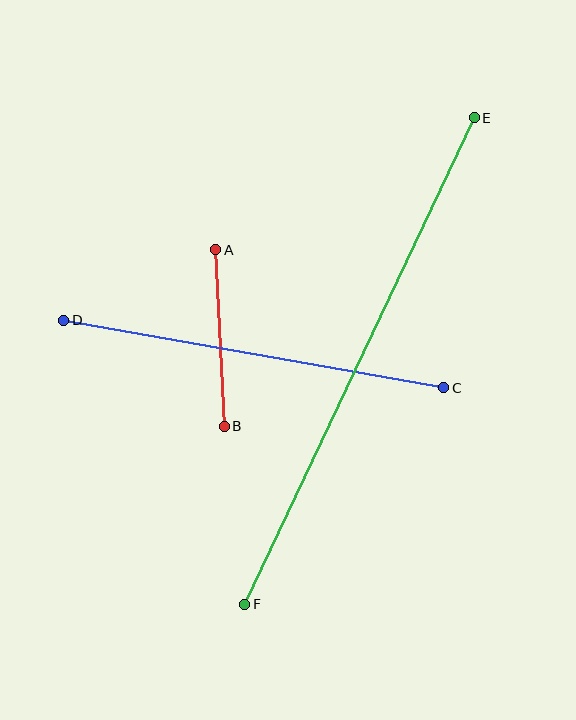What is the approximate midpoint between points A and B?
The midpoint is at approximately (220, 338) pixels.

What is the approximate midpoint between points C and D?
The midpoint is at approximately (254, 354) pixels.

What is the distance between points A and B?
The distance is approximately 176 pixels.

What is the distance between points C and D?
The distance is approximately 386 pixels.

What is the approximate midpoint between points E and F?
The midpoint is at approximately (360, 361) pixels.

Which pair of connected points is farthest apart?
Points E and F are farthest apart.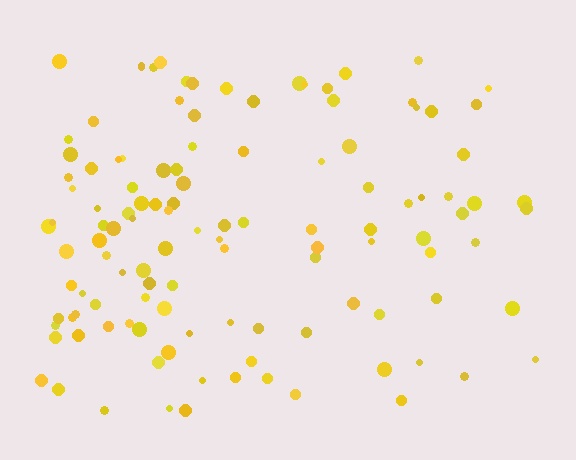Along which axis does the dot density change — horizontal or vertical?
Horizontal.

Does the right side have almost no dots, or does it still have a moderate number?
Still a moderate number, just noticeably fewer than the left.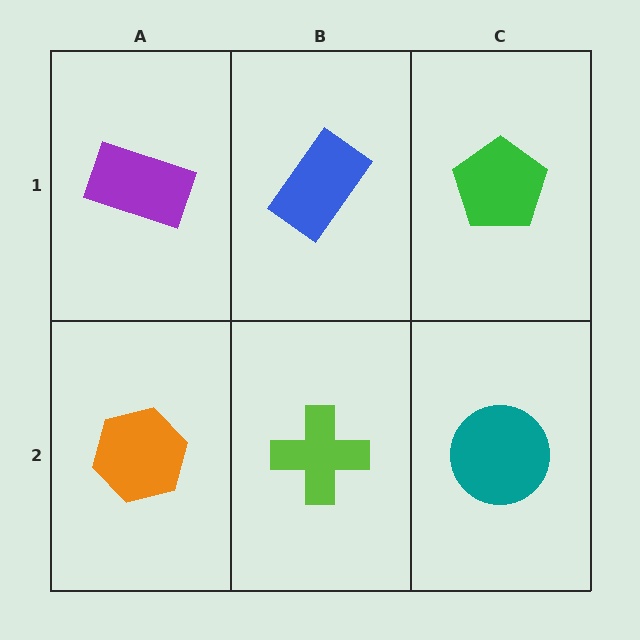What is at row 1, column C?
A green pentagon.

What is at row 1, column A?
A purple rectangle.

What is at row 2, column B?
A lime cross.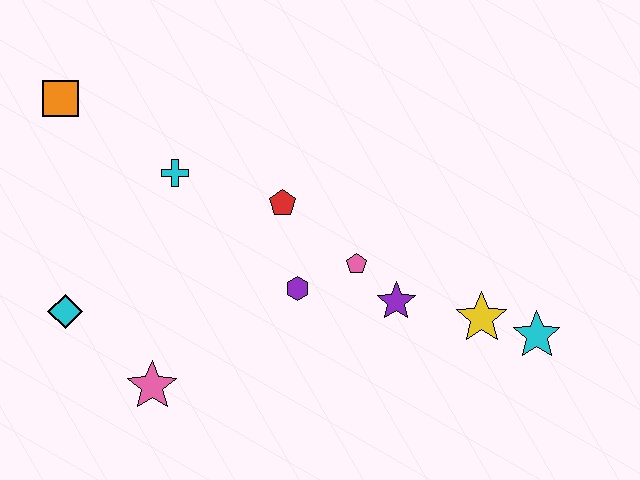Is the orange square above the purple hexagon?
Yes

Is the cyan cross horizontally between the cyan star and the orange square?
Yes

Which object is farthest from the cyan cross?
The cyan star is farthest from the cyan cross.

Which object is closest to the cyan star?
The yellow star is closest to the cyan star.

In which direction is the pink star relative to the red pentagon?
The pink star is below the red pentagon.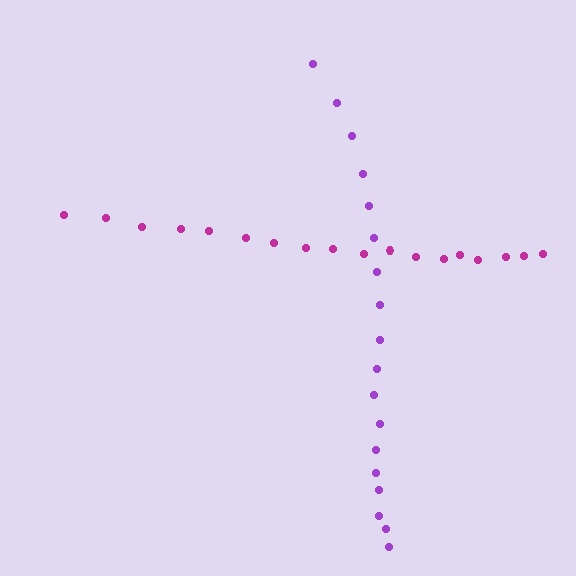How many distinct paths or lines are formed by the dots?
There are 2 distinct paths.